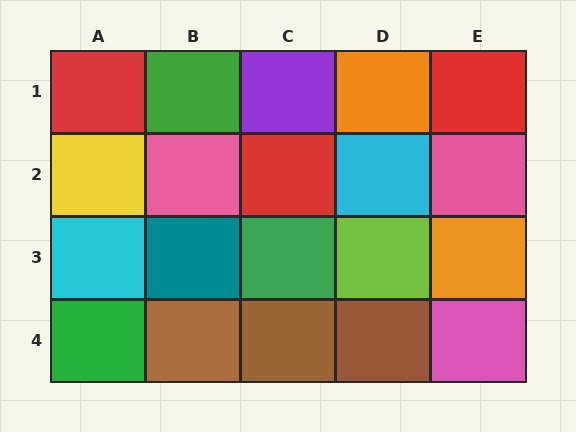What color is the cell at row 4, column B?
Brown.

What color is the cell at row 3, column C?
Green.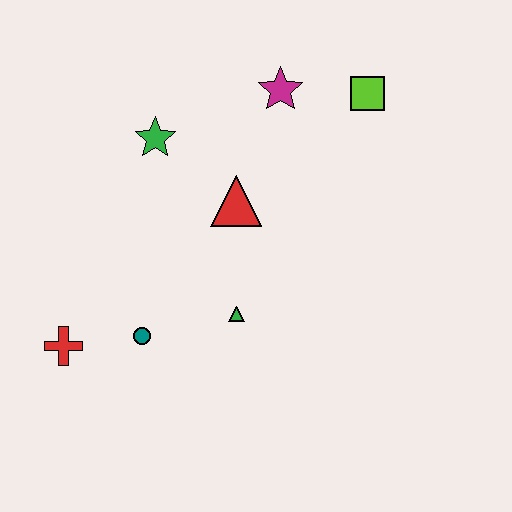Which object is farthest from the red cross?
The lime square is farthest from the red cross.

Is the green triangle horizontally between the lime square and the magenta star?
No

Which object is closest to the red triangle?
The green star is closest to the red triangle.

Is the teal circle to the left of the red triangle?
Yes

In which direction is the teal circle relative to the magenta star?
The teal circle is below the magenta star.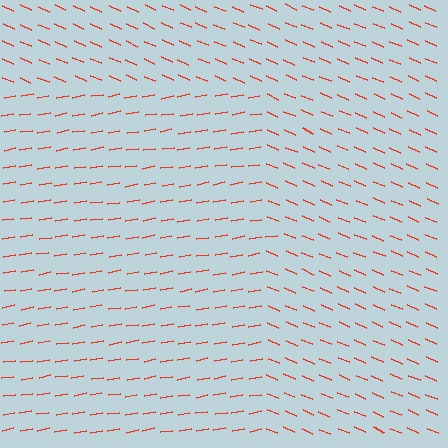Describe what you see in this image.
The image is filled with small red line segments. A rectangle region in the image has lines oriented differently from the surrounding lines, creating a visible texture boundary.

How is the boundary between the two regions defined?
The boundary is defined purely by a change in line orientation (approximately 33 degrees difference). All lines are the same color and thickness.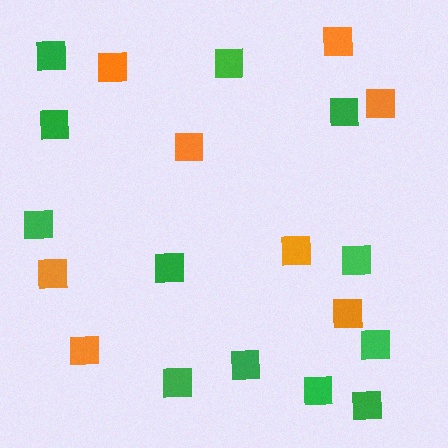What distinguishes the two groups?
There are 2 groups: one group of green squares (12) and one group of orange squares (8).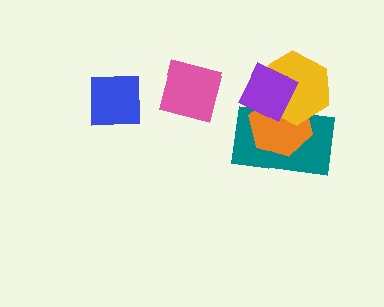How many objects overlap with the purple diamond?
3 objects overlap with the purple diamond.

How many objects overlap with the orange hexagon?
3 objects overlap with the orange hexagon.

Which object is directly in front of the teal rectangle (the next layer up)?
The orange hexagon is directly in front of the teal rectangle.